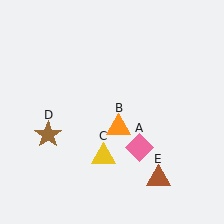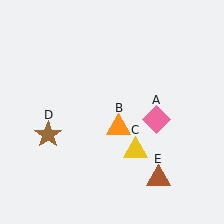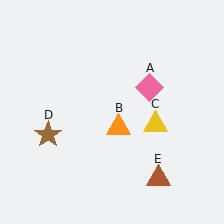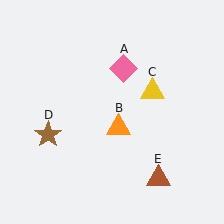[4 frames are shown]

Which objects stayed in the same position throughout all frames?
Orange triangle (object B) and brown star (object D) and brown triangle (object E) remained stationary.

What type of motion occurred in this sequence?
The pink diamond (object A), yellow triangle (object C) rotated counterclockwise around the center of the scene.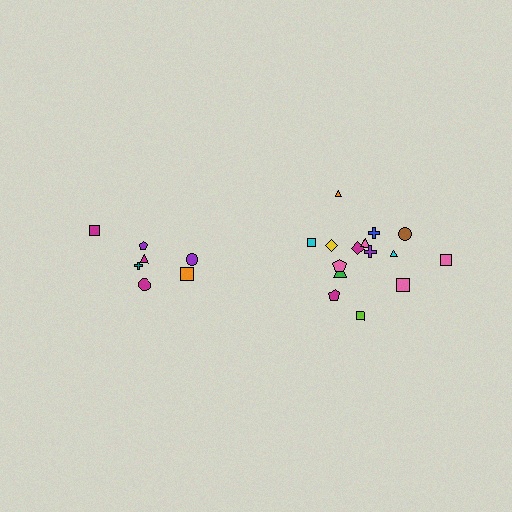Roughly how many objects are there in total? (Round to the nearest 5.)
Roughly 20 objects in total.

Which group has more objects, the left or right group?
The right group.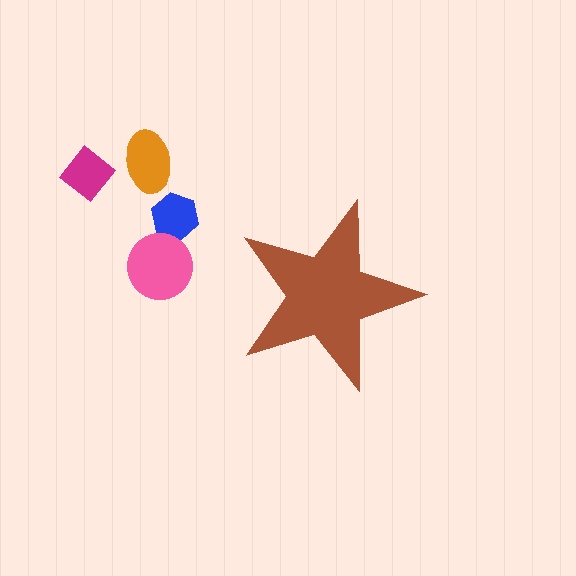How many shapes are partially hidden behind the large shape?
0 shapes are partially hidden.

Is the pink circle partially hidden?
No, the pink circle is fully visible.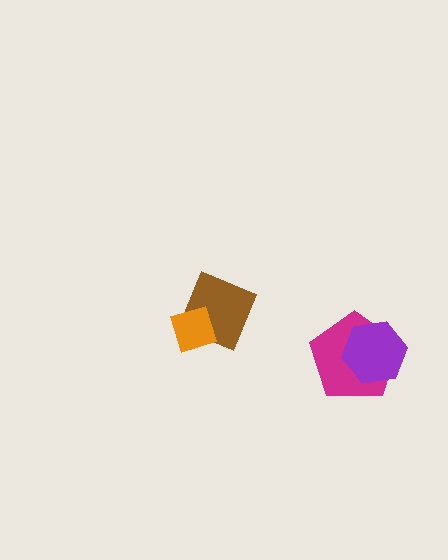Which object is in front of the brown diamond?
The orange diamond is in front of the brown diamond.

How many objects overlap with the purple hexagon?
1 object overlaps with the purple hexagon.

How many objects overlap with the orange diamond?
1 object overlaps with the orange diamond.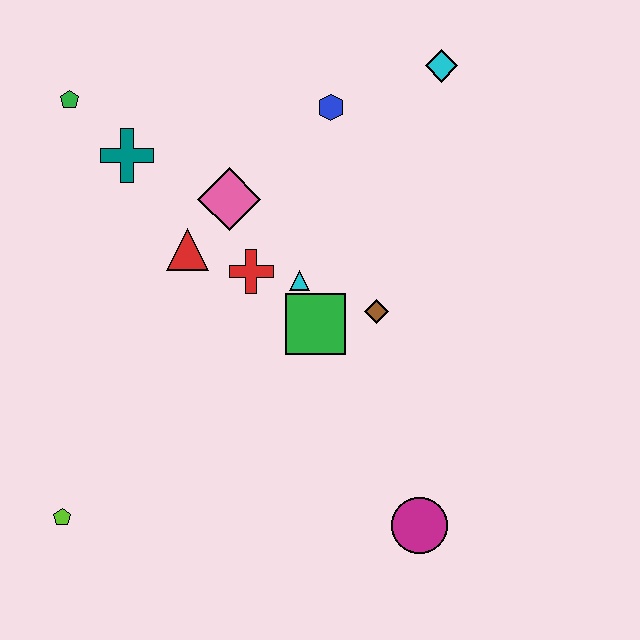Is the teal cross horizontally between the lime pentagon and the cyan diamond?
Yes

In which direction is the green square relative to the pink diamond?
The green square is below the pink diamond.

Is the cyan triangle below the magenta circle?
No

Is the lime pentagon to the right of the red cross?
No